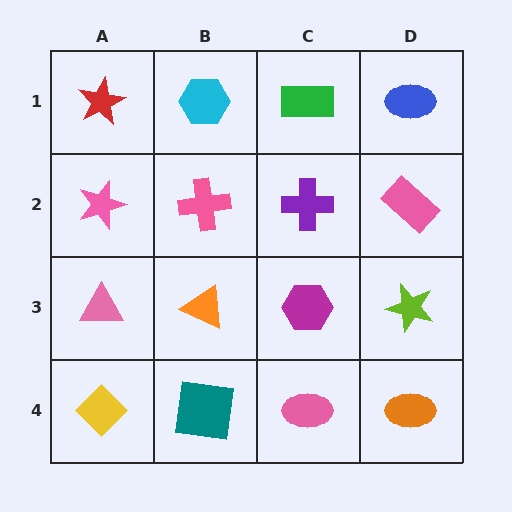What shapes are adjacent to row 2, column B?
A cyan hexagon (row 1, column B), an orange triangle (row 3, column B), a pink star (row 2, column A), a purple cross (row 2, column C).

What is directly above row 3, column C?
A purple cross.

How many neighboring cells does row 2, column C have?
4.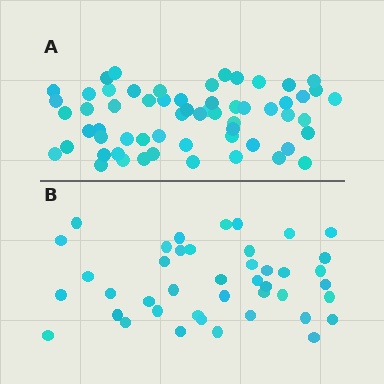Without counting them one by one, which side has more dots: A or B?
Region A (the top region) has more dots.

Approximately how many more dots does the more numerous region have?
Region A has approximately 20 more dots than region B.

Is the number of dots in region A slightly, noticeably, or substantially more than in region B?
Region A has noticeably more, but not dramatically so. The ratio is roughly 1.4 to 1.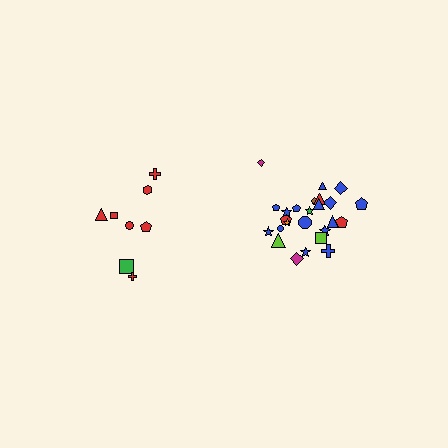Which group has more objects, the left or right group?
The right group.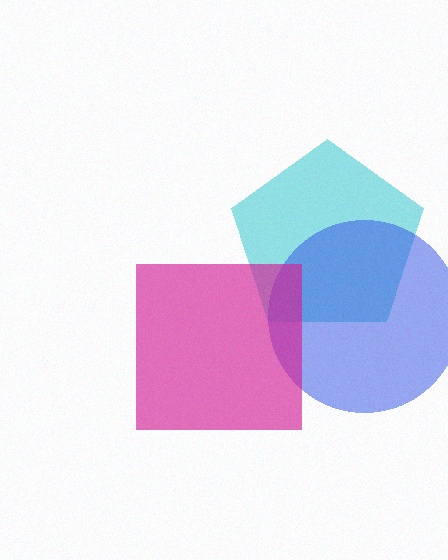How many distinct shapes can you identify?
There are 3 distinct shapes: a cyan pentagon, a blue circle, a magenta square.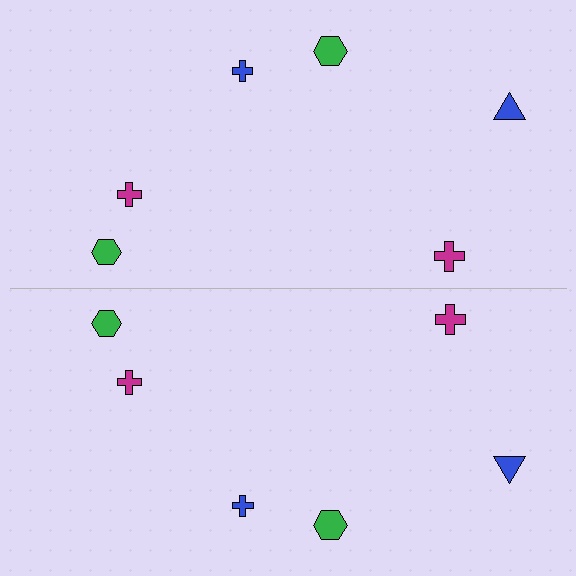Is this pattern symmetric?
Yes, this pattern has bilateral (reflection) symmetry.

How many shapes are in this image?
There are 12 shapes in this image.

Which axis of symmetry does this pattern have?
The pattern has a horizontal axis of symmetry running through the center of the image.